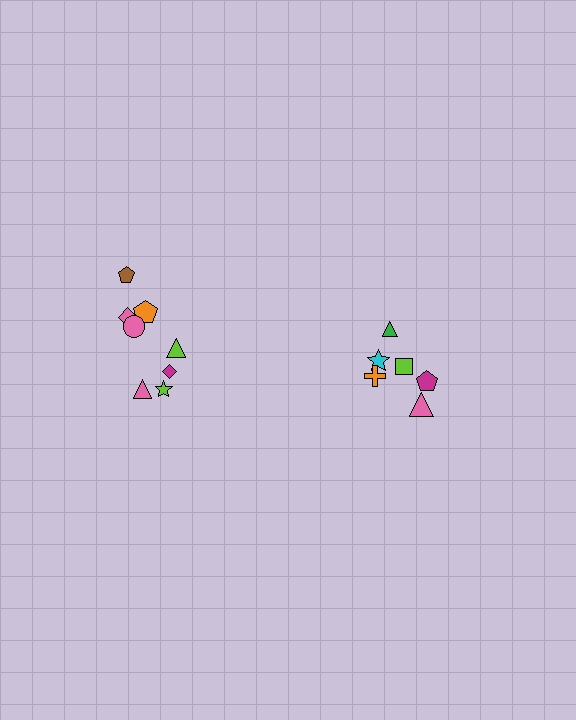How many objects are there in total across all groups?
There are 14 objects.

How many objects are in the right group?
There are 6 objects.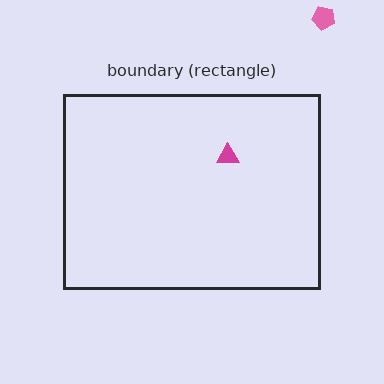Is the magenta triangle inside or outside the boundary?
Inside.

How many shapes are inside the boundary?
1 inside, 1 outside.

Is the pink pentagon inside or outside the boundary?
Outside.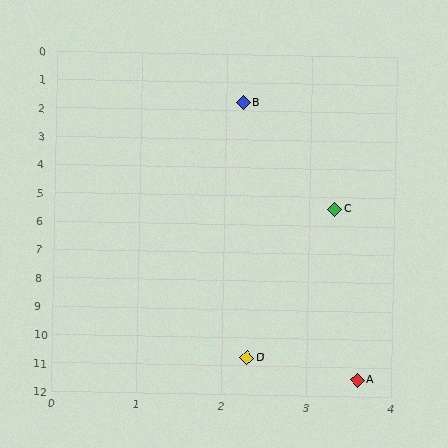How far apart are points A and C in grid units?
Points A and C are about 6.0 grid units apart.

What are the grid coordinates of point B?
Point B is at approximately (2.2, 1.7).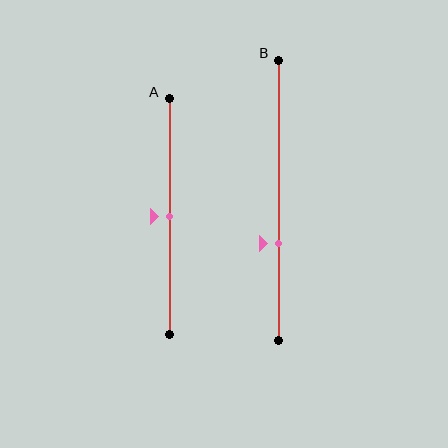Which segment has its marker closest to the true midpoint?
Segment A has its marker closest to the true midpoint.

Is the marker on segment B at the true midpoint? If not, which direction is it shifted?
No, the marker on segment B is shifted downward by about 15% of the segment length.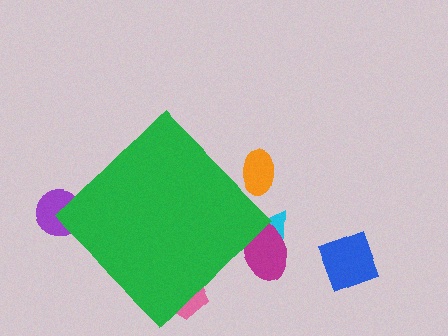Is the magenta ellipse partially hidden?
Yes, the magenta ellipse is partially hidden behind the green diamond.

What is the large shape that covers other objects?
A green diamond.